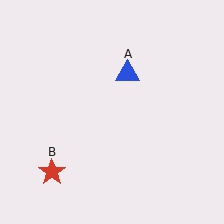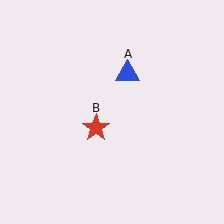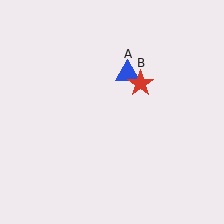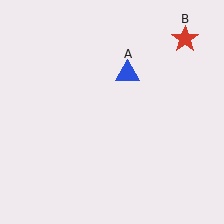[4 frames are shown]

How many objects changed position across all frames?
1 object changed position: red star (object B).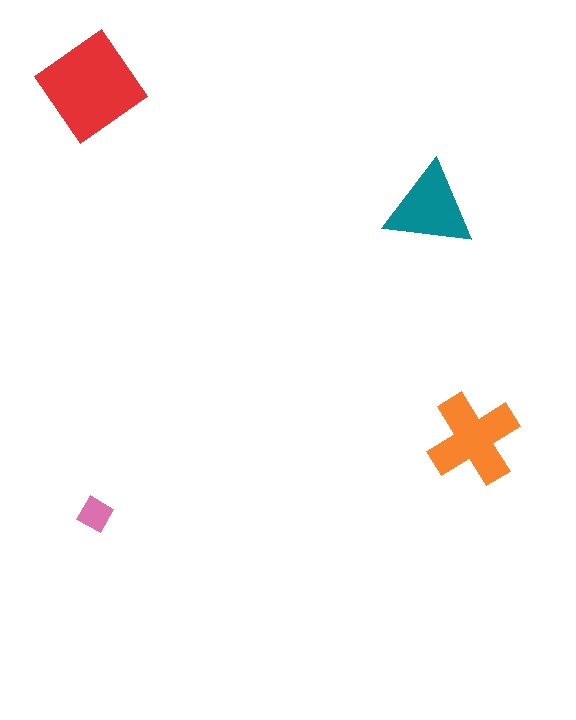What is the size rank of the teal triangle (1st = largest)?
3rd.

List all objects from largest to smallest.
The red diamond, the orange cross, the teal triangle, the pink diamond.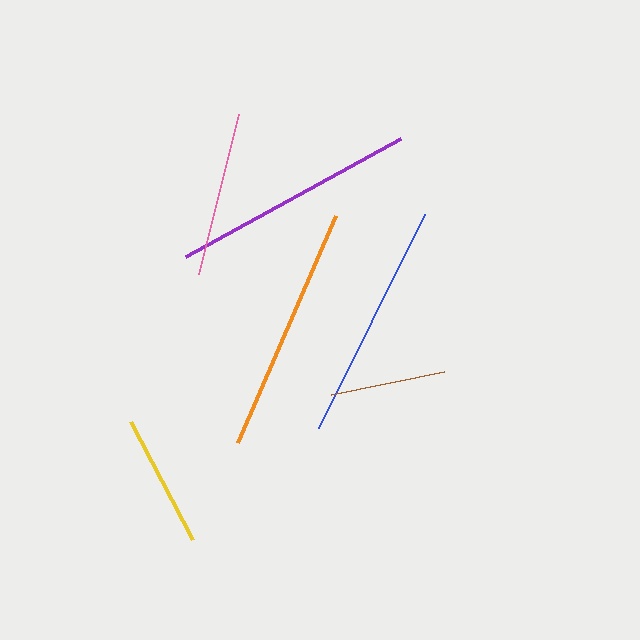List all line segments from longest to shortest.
From longest to shortest: orange, purple, blue, pink, yellow, brown.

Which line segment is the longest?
The orange line is the longest at approximately 247 pixels.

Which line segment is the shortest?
The brown line is the shortest at approximately 115 pixels.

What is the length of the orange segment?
The orange segment is approximately 247 pixels long.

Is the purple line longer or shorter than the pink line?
The purple line is longer than the pink line.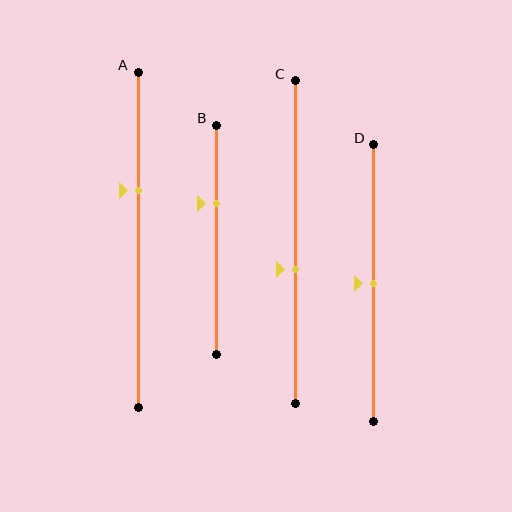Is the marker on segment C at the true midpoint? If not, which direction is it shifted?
No, the marker on segment C is shifted downward by about 8% of the segment length.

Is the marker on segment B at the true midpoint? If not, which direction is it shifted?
No, the marker on segment B is shifted upward by about 16% of the segment length.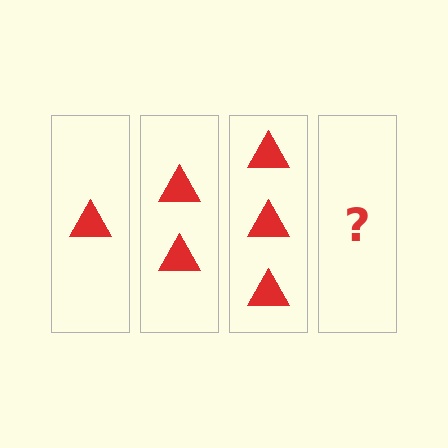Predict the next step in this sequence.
The next step is 4 triangles.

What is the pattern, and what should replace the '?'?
The pattern is that each step adds one more triangle. The '?' should be 4 triangles.